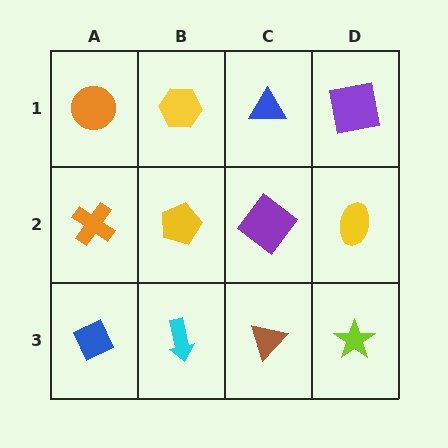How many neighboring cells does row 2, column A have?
3.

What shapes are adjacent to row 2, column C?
A blue triangle (row 1, column C), a brown triangle (row 3, column C), a yellow pentagon (row 2, column B), a yellow ellipse (row 2, column D).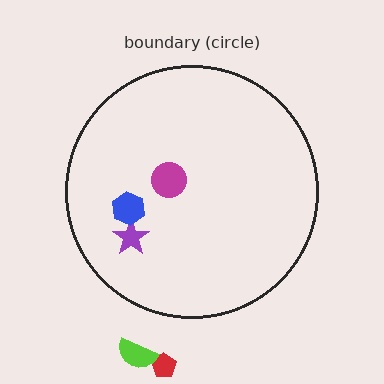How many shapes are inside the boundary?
3 inside, 2 outside.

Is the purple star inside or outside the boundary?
Inside.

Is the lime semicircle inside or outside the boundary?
Outside.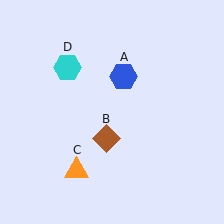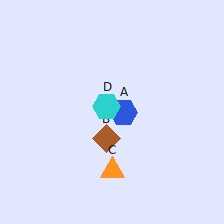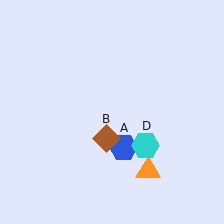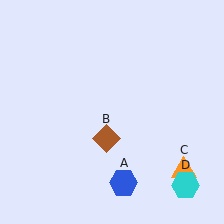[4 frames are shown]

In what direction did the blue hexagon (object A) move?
The blue hexagon (object A) moved down.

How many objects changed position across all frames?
3 objects changed position: blue hexagon (object A), orange triangle (object C), cyan hexagon (object D).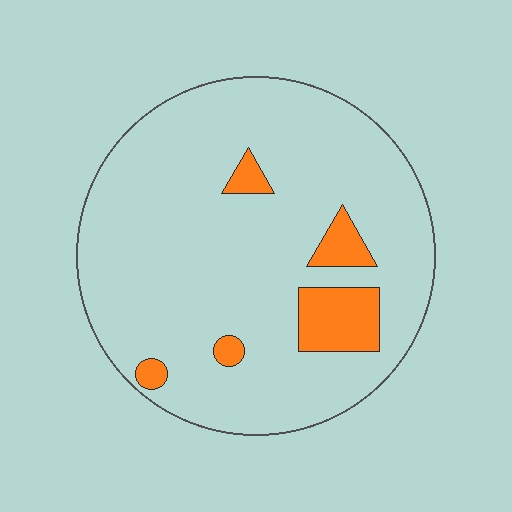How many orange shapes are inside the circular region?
5.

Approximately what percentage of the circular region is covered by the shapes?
Approximately 10%.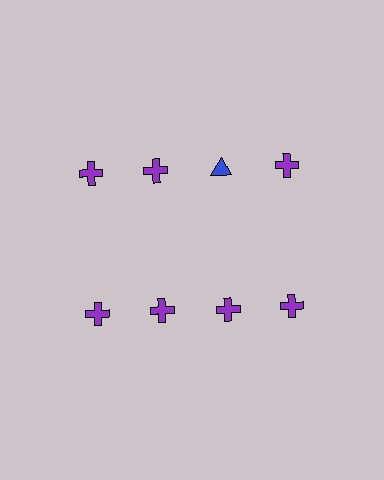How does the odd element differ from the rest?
It differs in both color (blue instead of purple) and shape (triangle instead of cross).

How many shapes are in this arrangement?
There are 8 shapes arranged in a grid pattern.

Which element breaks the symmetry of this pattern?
The blue triangle in the top row, center column breaks the symmetry. All other shapes are purple crosses.